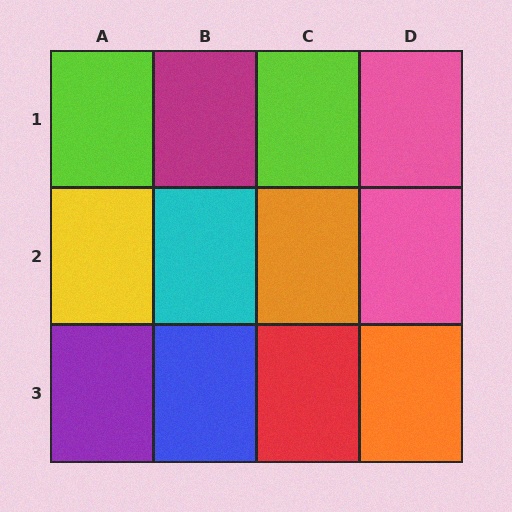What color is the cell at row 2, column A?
Yellow.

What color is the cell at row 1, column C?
Lime.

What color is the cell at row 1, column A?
Lime.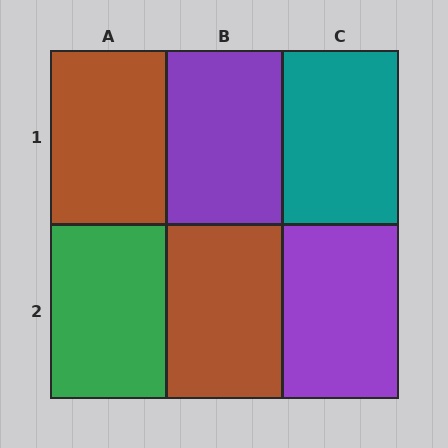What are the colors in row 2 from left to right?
Green, brown, purple.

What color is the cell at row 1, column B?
Purple.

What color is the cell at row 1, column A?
Brown.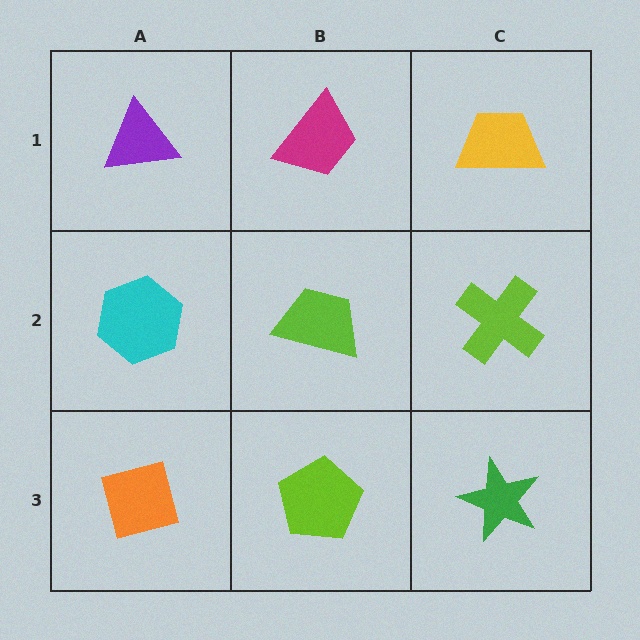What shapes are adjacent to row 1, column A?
A cyan hexagon (row 2, column A), a magenta trapezoid (row 1, column B).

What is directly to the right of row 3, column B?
A green star.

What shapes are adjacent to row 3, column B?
A lime trapezoid (row 2, column B), an orange square (row 3, column A), a green star (row 3, column C).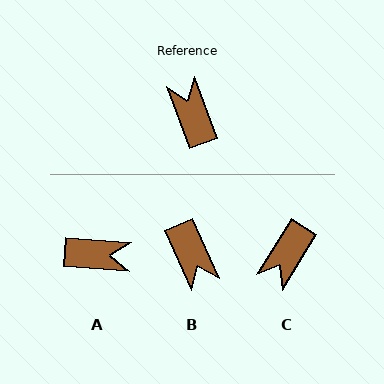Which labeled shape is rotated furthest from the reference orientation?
B, about 176 degrees away.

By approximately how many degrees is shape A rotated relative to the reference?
Approximately 115 degrees clockwise.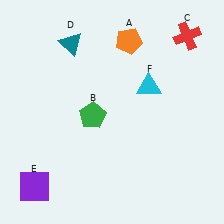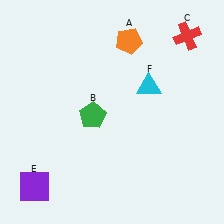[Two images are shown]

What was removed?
The teal triangle (D) was removed in Image 2.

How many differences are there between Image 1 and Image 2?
There is 1 difference between the two images.